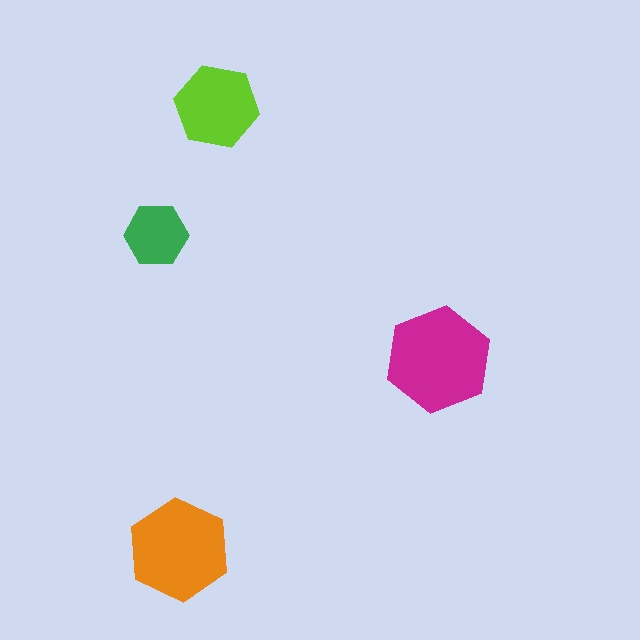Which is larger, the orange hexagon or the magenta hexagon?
The magenta one.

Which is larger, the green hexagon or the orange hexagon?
The orange one.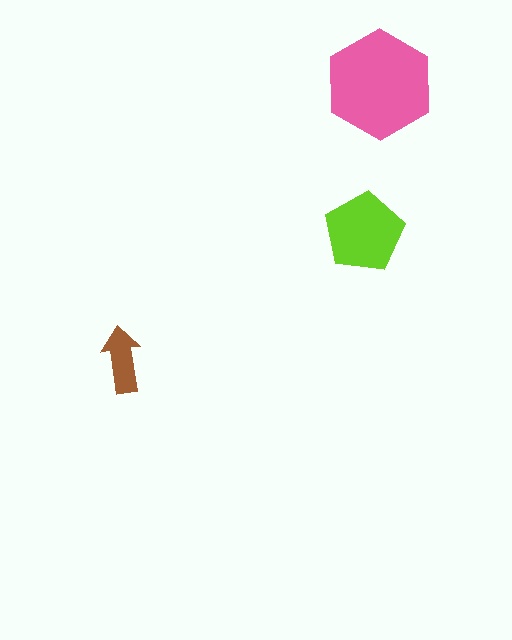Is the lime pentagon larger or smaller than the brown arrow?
Larger.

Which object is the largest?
The pink hexagon.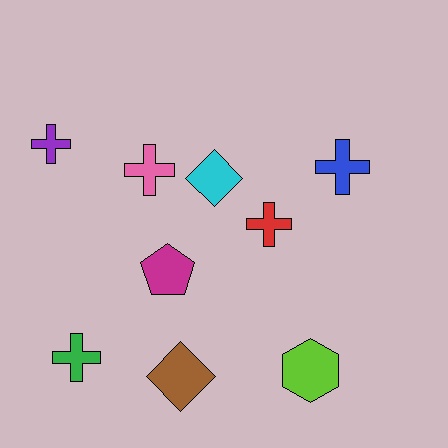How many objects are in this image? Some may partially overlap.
There are 9 objects.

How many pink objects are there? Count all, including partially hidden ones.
There is 1 pink object.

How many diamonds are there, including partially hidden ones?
There are 2 diamonds.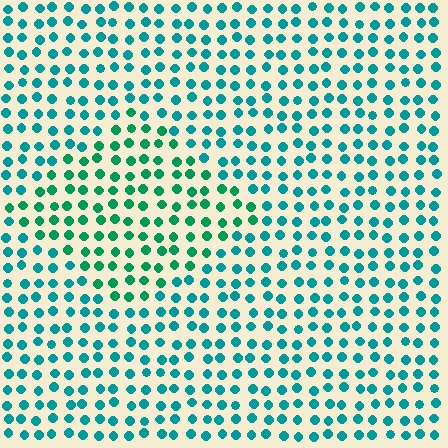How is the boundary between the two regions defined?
The boundary is defined purely by a slight shift in hue (about 27 degrees). Spacing, size, and orientation are identical on both sides.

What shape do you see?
I see a diamond.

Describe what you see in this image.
The image is filled with small teal elements in a uniform arrangement. A diamond-shaped region is visible where the elements are tinted to a slightly different hue, forming a subtle color boundary.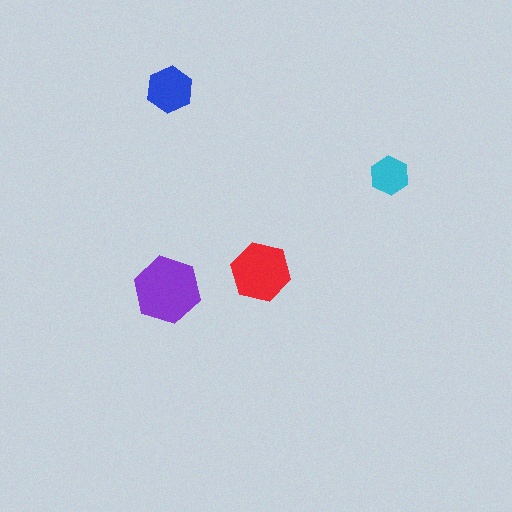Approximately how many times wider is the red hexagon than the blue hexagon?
About 1.5 times wider.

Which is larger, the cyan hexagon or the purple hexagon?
The purple one.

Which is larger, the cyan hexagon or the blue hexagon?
The blue one.